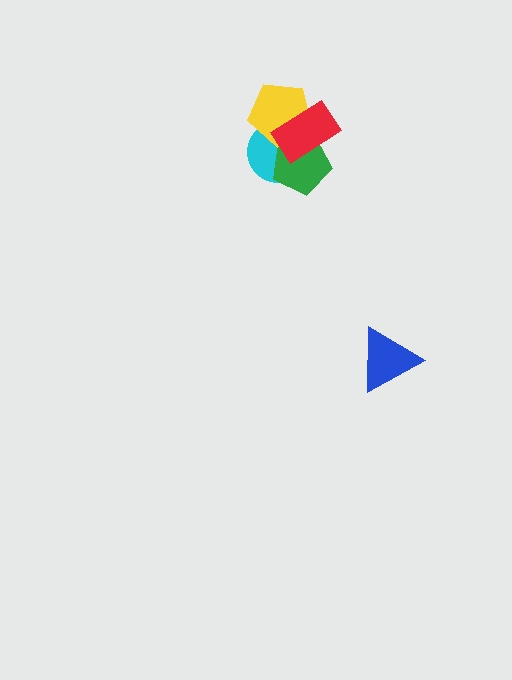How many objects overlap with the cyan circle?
3 objects overlap with the cyan circle.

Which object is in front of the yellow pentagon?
The red rectangle is in front of the yellow pentagon.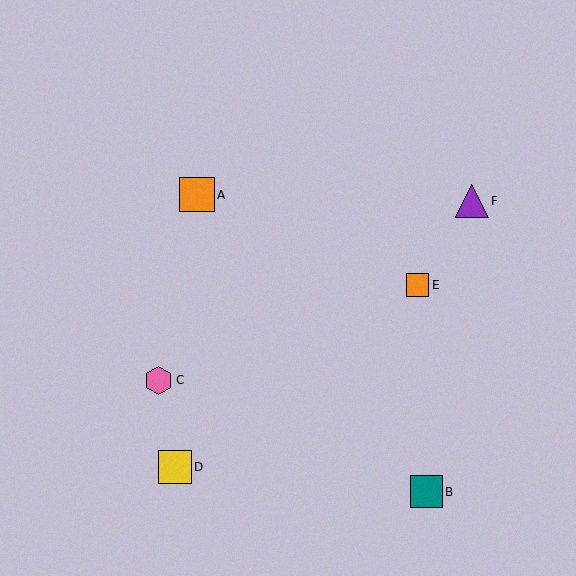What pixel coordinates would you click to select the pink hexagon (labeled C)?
Click at (159, 381) to select the pink hexagon C.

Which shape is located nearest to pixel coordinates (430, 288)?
The orange square (labeled E) at (417, 285) is nearest to that location.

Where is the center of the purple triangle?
The center of the purple triangle is at (472, 201).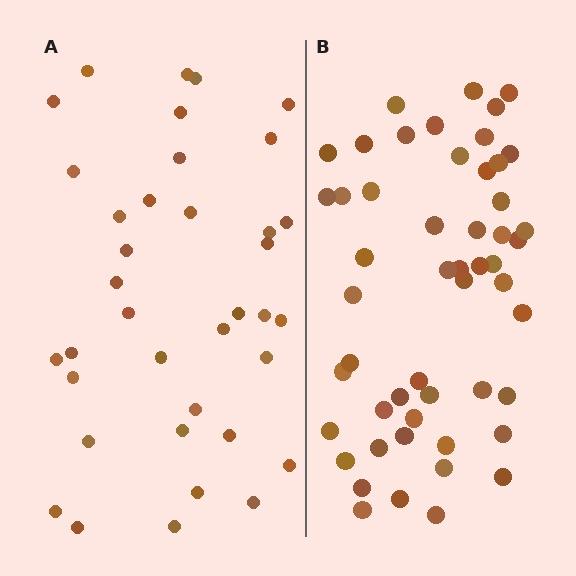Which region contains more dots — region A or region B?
Region B (the right region) has more dots.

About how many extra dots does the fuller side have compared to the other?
Region B has approximately 15 more dots than region A.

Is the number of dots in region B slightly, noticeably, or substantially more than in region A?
Region B has noticeably more, but not dramatically so. The ratio is roughly 1.4 to 1.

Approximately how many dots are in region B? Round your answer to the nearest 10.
About 50 dots. (The exact count is 52, which rounds to 50.)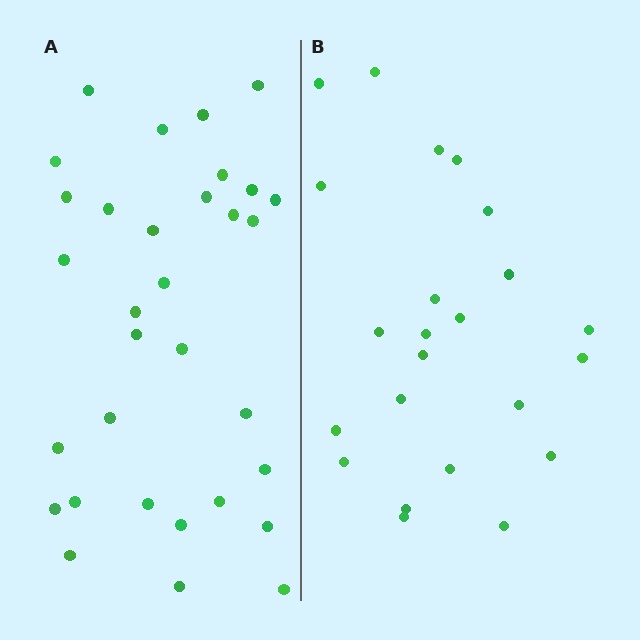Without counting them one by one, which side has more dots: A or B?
Region A (the left region) has more dots.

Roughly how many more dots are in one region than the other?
Region A has roughly 8 or so more dots than region B.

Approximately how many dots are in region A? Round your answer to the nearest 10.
About 30 dots. (The exact count is 32, which rounds to 30.)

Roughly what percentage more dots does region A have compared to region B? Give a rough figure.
About 40% more.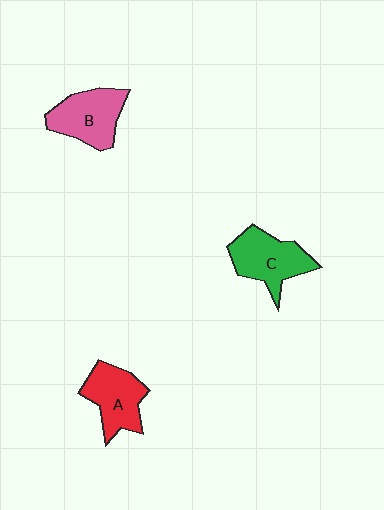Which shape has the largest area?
Shape C (green).